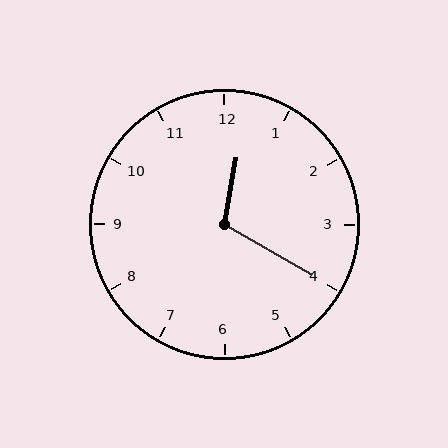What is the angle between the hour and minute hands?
Approximately 110 degrees.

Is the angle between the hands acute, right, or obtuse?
It is obtuse.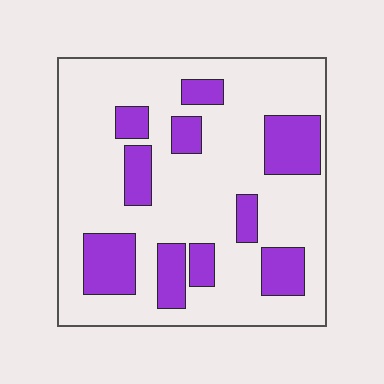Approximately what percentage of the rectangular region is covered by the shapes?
Approximately 25%.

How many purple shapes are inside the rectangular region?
10.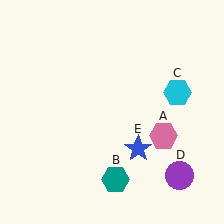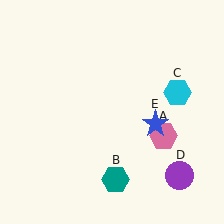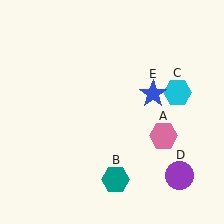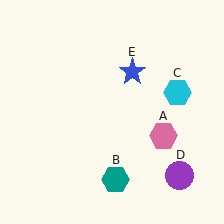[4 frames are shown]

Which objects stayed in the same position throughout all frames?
Pink hexagon (object A) and teal hexagon (object B) and cyan hexagon (object C) and purple circle (object D) remained stationary.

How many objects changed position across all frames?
1 object changed position: blue star (object E).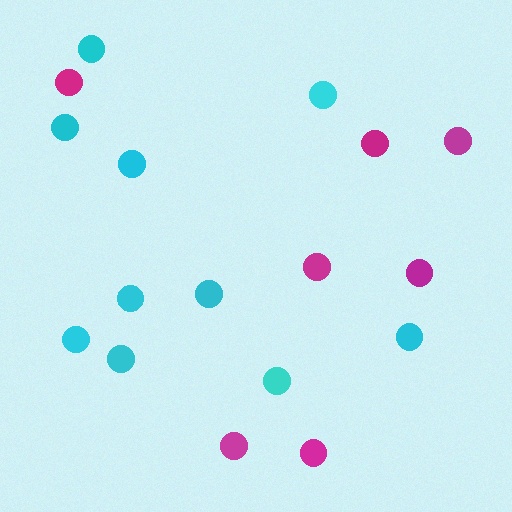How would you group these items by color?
There are 2 groups: one group of cyan circles (10) and one group of magenta circles (7).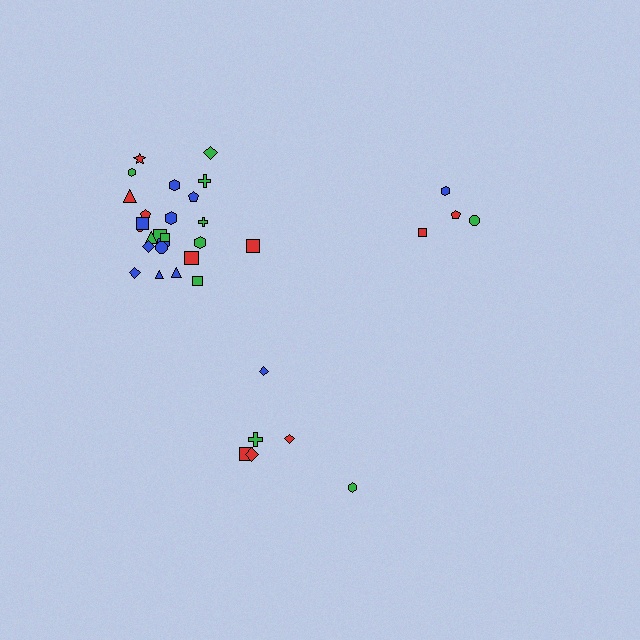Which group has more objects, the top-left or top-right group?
The top-left group.